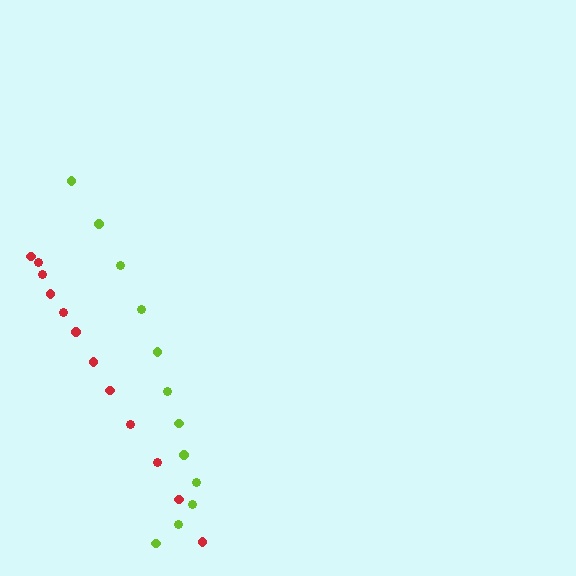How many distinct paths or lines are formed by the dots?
There are 2 distinct paths.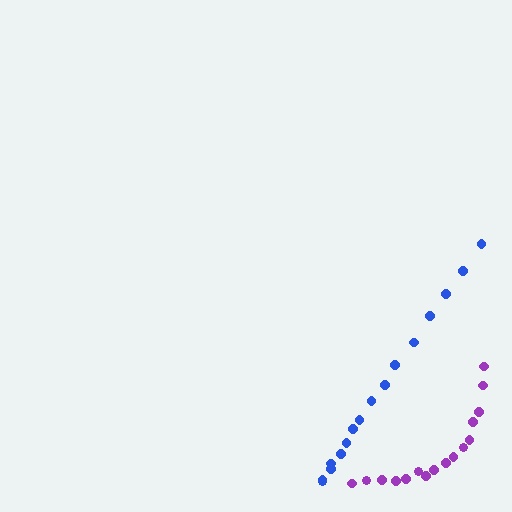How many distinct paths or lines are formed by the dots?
There are 2 distinct paths.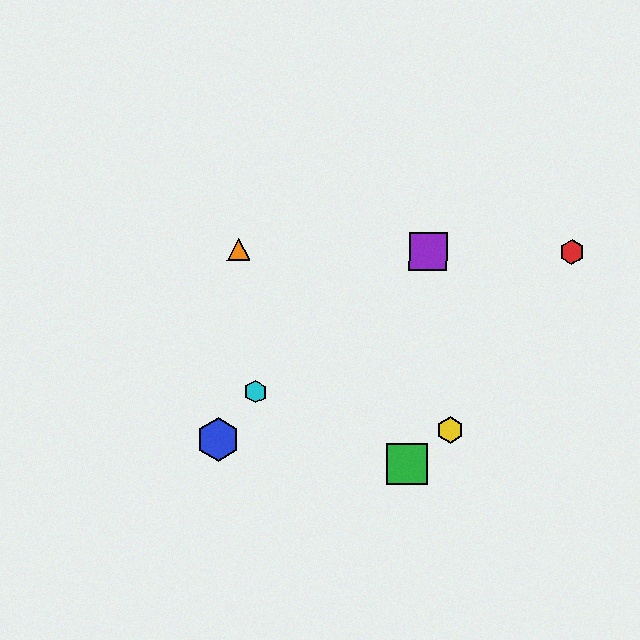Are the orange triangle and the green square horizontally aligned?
No, the orange triangle is at y≈249 and the green square is at y≈464.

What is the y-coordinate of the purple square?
The purple square is at y≈251.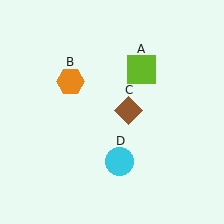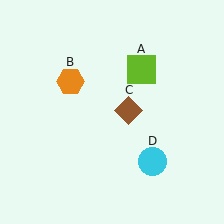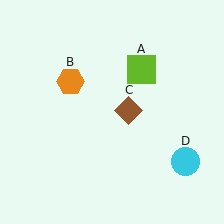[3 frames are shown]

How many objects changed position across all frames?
1 object changed position: cyan circle (object D).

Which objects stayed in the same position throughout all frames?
Lime square (object A) and orange hexagon (object B) and brown diamond (object C) remained stationary.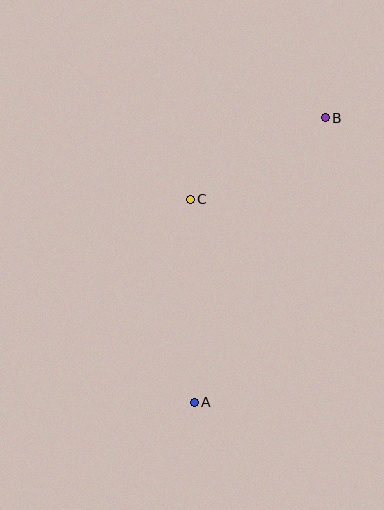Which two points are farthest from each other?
Points A and B are farthest from each other.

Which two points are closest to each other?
Points B and C are closest to each other.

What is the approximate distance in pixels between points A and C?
The distance between A and C is approximately 203 pixels.